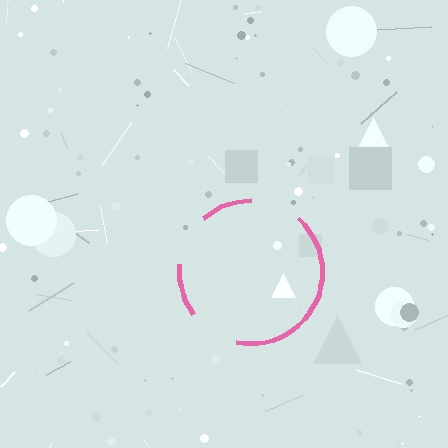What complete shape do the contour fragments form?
The contour fragments form a circle.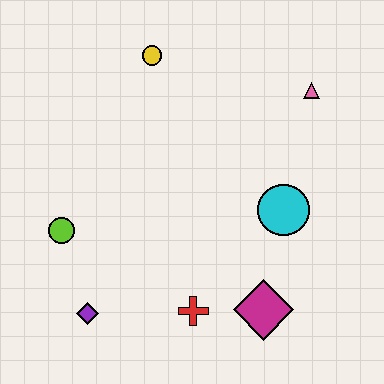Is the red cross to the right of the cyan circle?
No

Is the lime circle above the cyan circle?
No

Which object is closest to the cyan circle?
The magenta diamond is closest to the cyan circle.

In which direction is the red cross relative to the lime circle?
The red cross is to the right of the lime circle.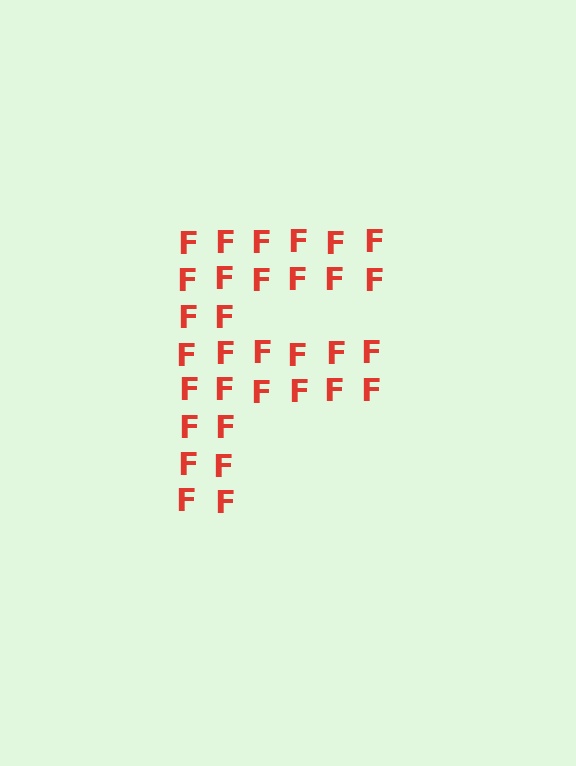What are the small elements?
The small elements are letter F's.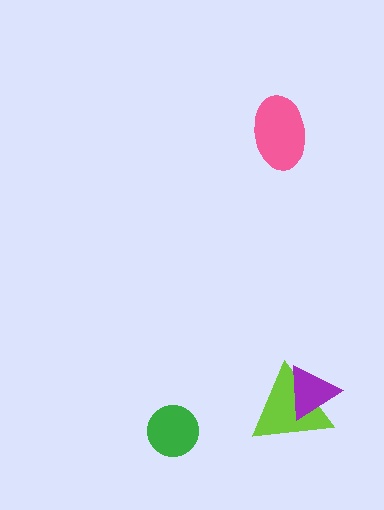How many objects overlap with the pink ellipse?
0 objects overlap with the pink ellipse.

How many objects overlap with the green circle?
0 objects overlap with the green circle.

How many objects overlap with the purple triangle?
1 object overlaps with the purple triangle.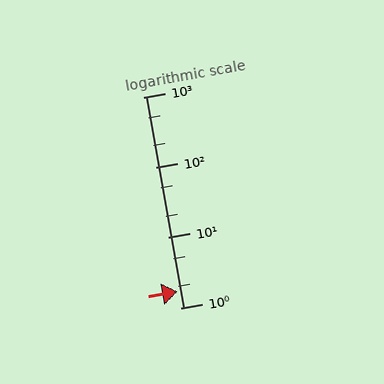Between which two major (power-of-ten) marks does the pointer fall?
The pointer is between 1 and 10.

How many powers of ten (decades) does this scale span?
The scale spans 3 decades, from 1 to 1000.